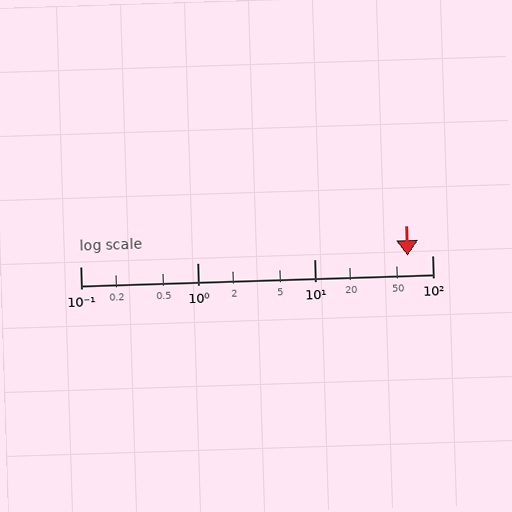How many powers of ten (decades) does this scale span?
The scale spans 3 decades, from 0.1 to 100.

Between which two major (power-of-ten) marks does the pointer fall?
The pointer is between 10 and 100.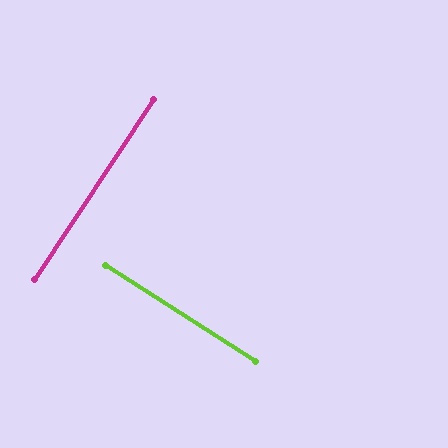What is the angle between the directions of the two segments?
Approximately 89 degrees.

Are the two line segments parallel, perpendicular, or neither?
Perpendicular — they meet at approximately 89°.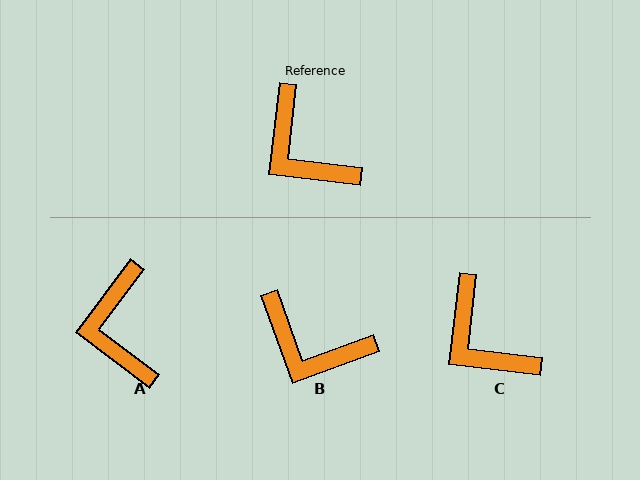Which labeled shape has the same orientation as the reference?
C.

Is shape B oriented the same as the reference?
No, it is off by about 27 degrees.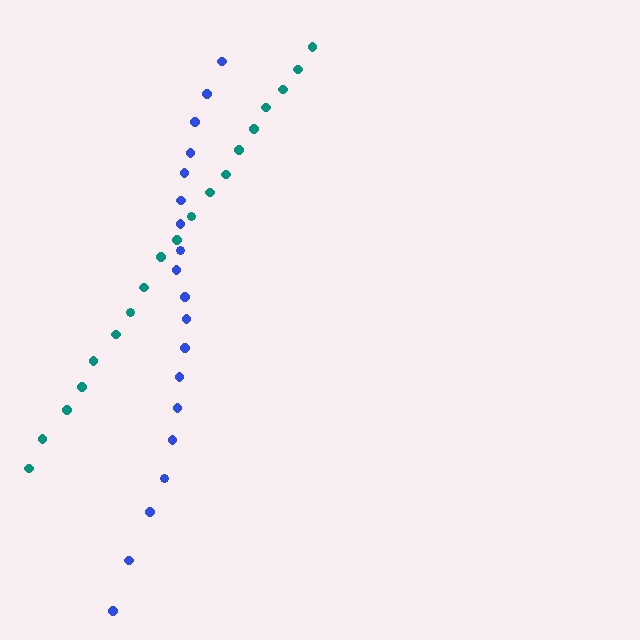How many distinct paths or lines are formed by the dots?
There are 2 distinct paths.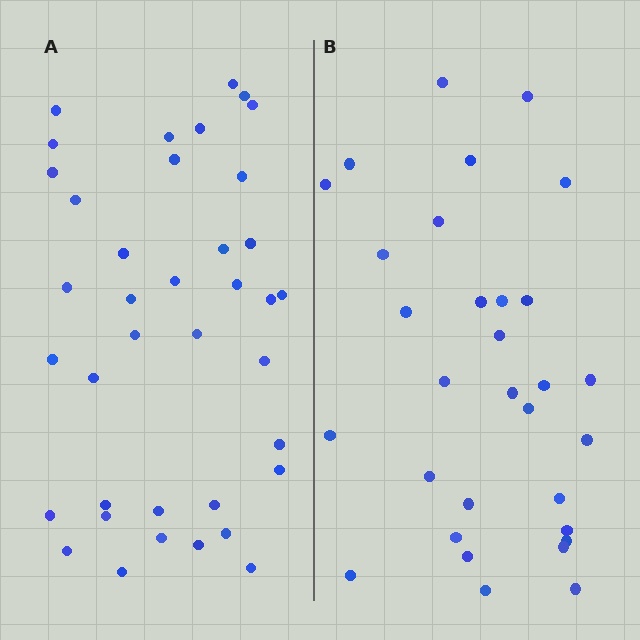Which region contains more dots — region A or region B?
Region A (the left region) has more dots.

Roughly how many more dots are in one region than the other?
Region A has roughly 8 or so more dots than region B.